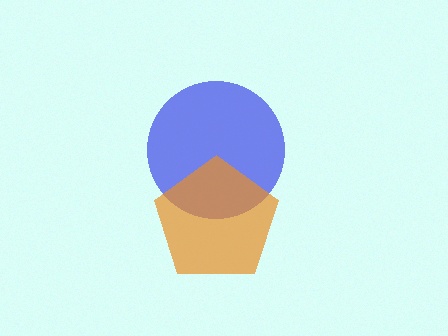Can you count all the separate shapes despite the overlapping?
Yes, there are 2 separate shapes.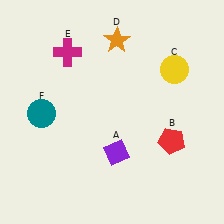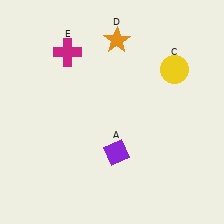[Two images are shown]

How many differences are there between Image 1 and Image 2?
There are 2 differences between the two images.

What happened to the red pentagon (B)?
The red pentagon (B) was removed in Image 2. It was in the bottom-right area of Image 1.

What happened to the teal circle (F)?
The teal circle (F) was removed in Image 2. It was in the bottom-left area of Image 1.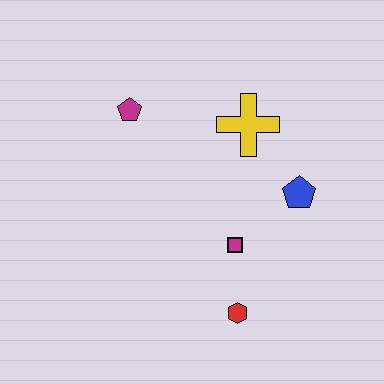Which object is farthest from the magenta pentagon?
The red hexagon is farthest from the magenta pentagon.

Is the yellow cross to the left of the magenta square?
No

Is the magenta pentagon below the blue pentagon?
No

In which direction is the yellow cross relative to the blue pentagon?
The yellow cross is above the blue pentagon.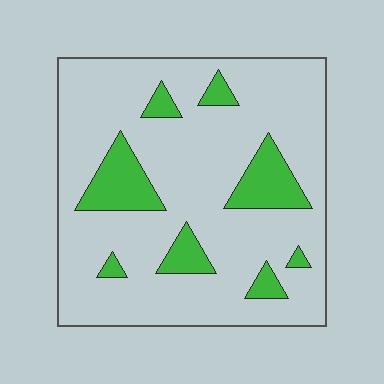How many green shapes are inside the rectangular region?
8.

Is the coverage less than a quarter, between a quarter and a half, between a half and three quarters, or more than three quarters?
Less than a quarter.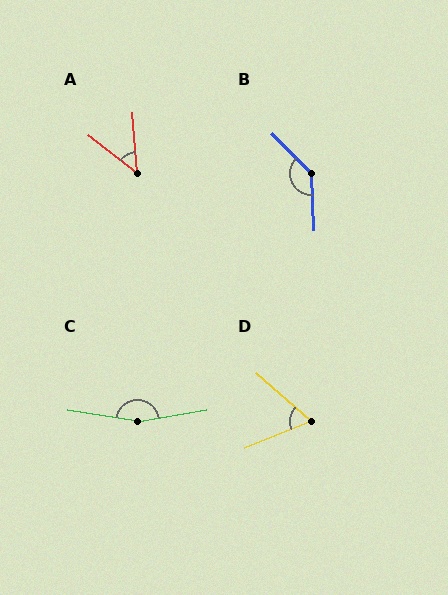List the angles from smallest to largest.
A (47°), D (63°), B (138°), C (162°).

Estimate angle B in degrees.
Approximately 138 degrees.